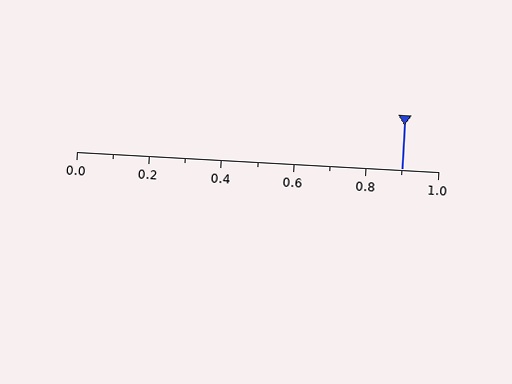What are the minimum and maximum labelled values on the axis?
The axis runs from 0.0 to 1.0.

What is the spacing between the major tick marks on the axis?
The major ticks are spaced 0.2 apart.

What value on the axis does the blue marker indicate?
The marker indicates approximately 0.9.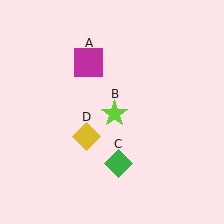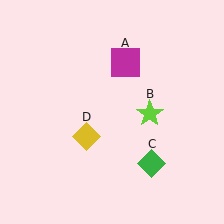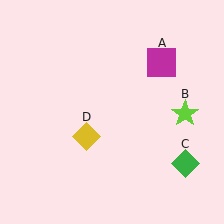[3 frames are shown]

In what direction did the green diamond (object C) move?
The green diamond (object C) moved right.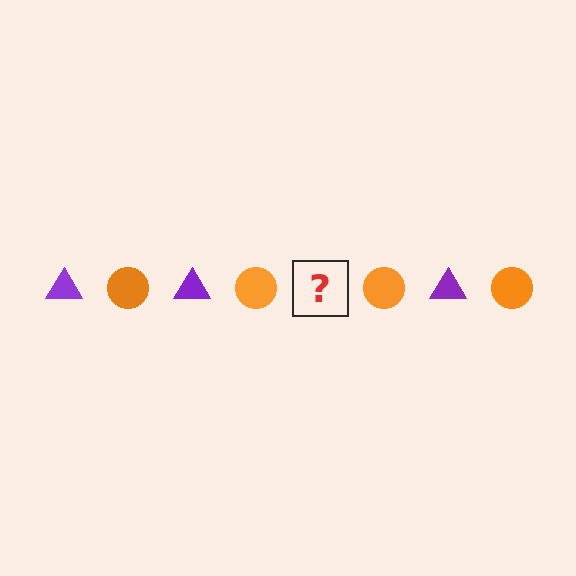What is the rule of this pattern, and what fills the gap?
The rule is that the pattern alternates between purple triangle and orange circle. The gap should be filled with a purple triangle.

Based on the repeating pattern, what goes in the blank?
The blank should be a purple triangle.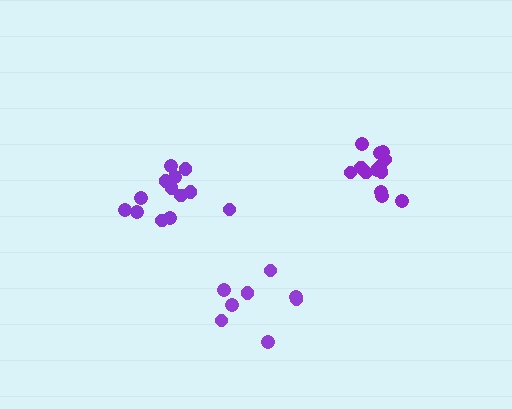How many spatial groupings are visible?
There are 3 spatial groupings.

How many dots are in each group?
Group 1: 8 dots, Group 2: 13 dots, Group 3: 13 dots (34 total).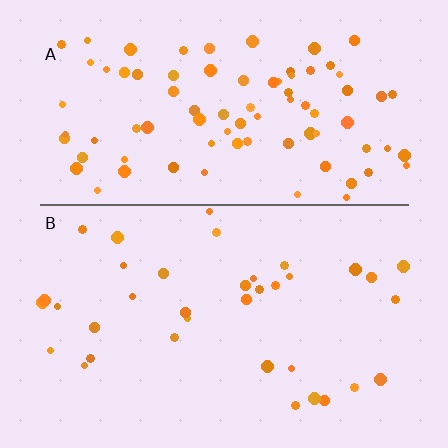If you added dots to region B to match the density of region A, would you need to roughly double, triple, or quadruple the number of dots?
Approximately double.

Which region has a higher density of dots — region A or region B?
A (the top).